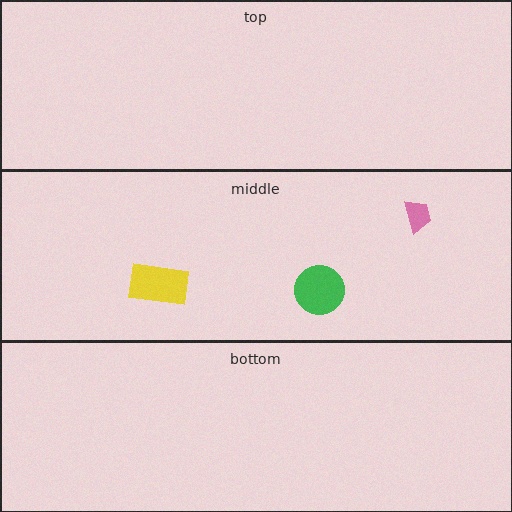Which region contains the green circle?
The middle region.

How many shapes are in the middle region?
3.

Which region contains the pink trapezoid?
The middle region.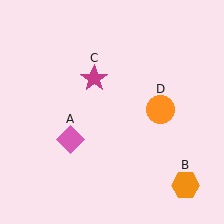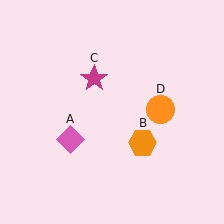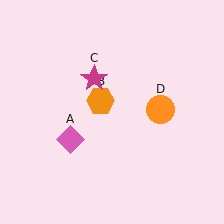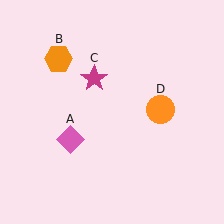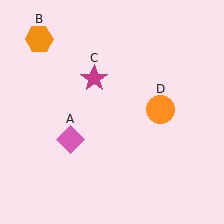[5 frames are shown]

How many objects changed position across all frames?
1 object changed position: orange hexagon (object B).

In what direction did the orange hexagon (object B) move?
The orange hexagon (object B) moved up and to the left.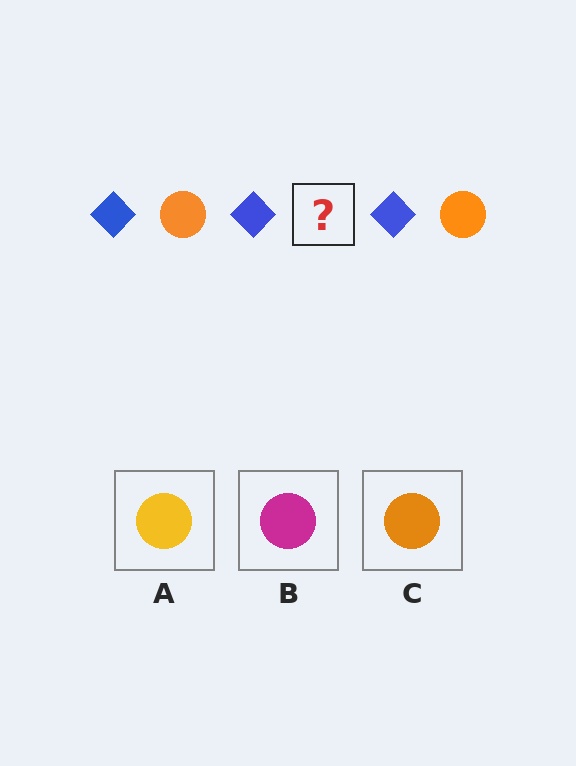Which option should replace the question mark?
Option C.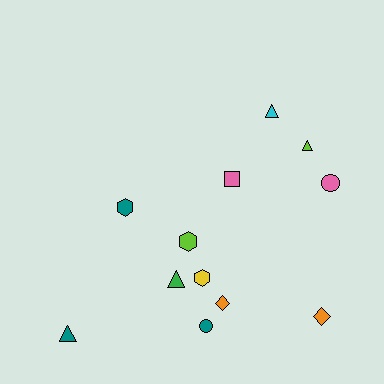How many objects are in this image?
There are 12 objects.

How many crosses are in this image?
There are no crosses.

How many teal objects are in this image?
There are 3 teal objects.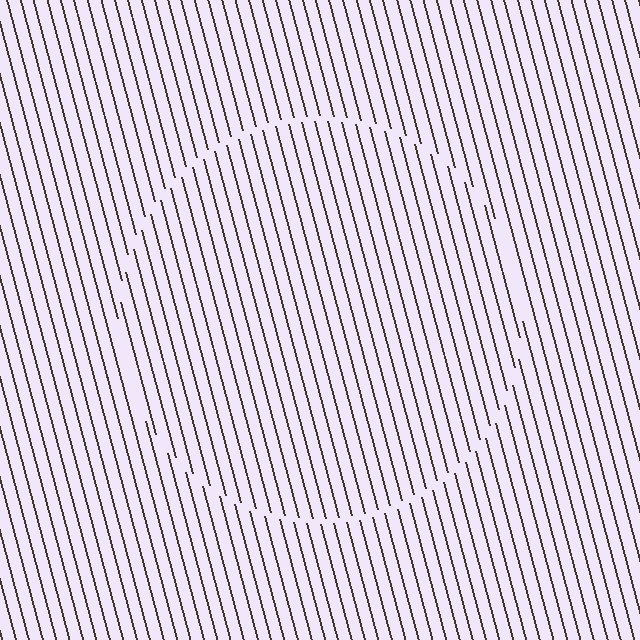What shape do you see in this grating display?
An illusory circle. The interior of the shape contains the same grating, shifted by half a period — the contour is defined by the phase discontinuity where line-ends from the inner and outer gratings abut.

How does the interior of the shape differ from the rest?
The interior of the shape contains the same grating, shifted by half a period — the contour is defined by the phase discontinuity where line-ends from the inner and outer gratings abut.